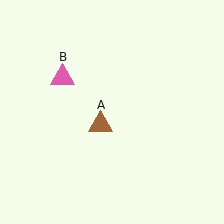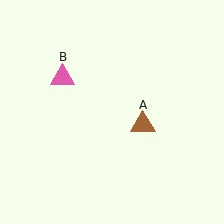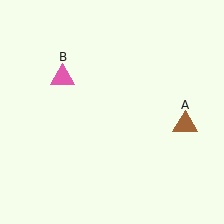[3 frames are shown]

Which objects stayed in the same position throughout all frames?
Pink triangle (object B) remained stationary.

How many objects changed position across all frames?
1 object changed position: brown triangle (object A).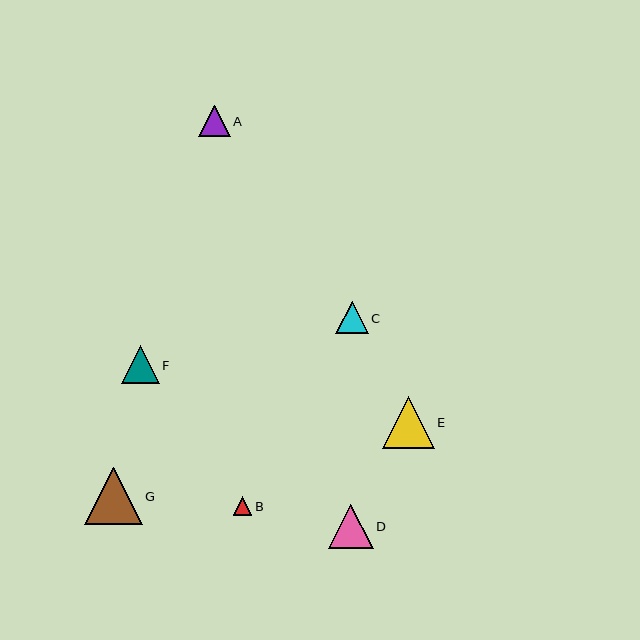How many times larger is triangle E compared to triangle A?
Triangle E is approximately 1.7 times the size of triangle A.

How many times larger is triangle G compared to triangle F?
Triangle G is approximately 1.5 times the size of triangle F.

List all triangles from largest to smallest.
From largest to smallest: G, E, D, F, C, A, B.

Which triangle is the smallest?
Triangle B is the smallest with a size of approximately 18 pixels.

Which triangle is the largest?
Triangle G is the largest with a size of approximately 57 pixels.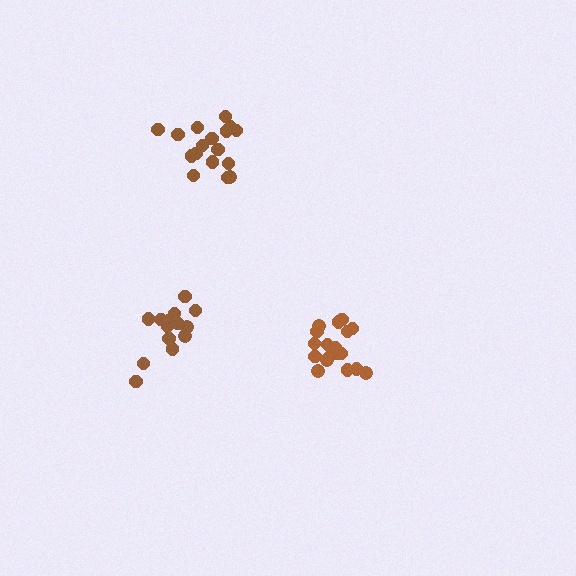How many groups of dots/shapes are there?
There are 3 groups.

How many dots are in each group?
Group 1: 19 dots, Group 2: 14 dots, Group 3: 18 dots (51 total).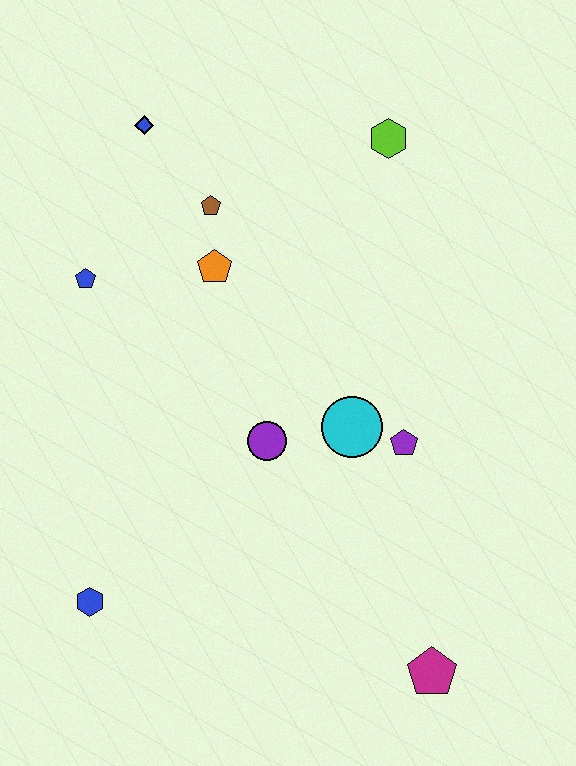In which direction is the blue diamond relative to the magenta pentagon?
The blue diamond is above the magenta pentagon.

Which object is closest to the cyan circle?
The purple pentagon is closest to the cyan circle.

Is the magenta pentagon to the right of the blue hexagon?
Yes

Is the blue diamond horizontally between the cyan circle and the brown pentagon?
No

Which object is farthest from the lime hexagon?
The blue hexagon is farthest from the lime hexagon.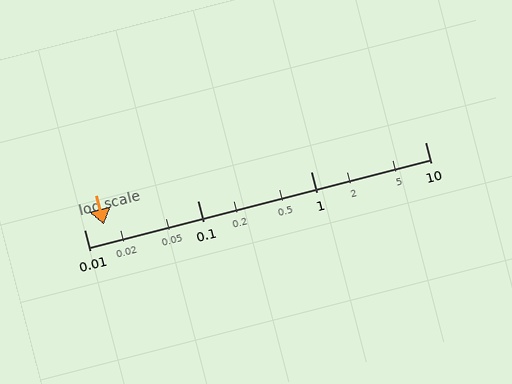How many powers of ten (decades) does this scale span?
The scale spans 3 decades, from 0.01 to 10.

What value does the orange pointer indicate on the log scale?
The pointer indicates approximately 0.015.